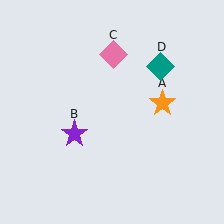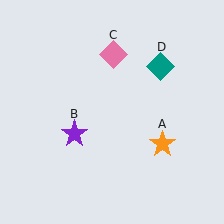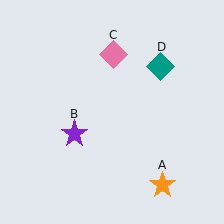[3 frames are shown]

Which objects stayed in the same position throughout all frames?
Purple star (object B) and pink diamond (object C) and teal diamond (object D) remained stationary.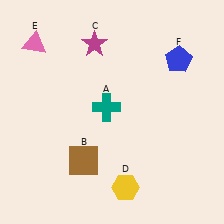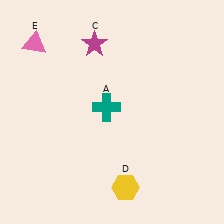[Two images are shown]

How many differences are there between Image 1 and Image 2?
There are 2 differences between the two images.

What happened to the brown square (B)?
The brown square (B) was removed in Image 2. It was in the bottom-left area of Image 1.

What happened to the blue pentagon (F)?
The blue pentagon (F) was removed in Image 2. It was in the top-right area of Image 1.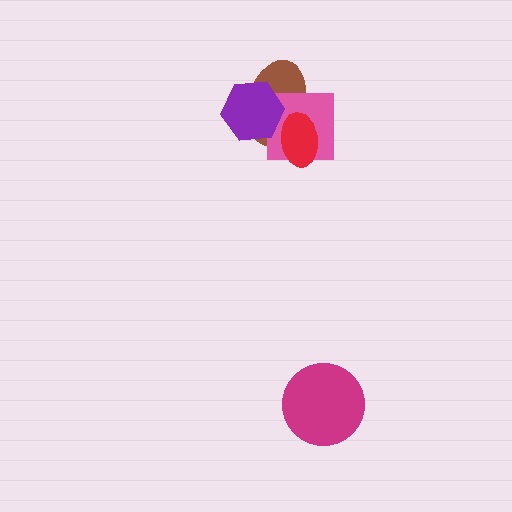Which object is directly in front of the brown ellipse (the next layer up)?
The pink square is directly in front of the brown ellipse.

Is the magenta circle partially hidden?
No, no other shape covers it.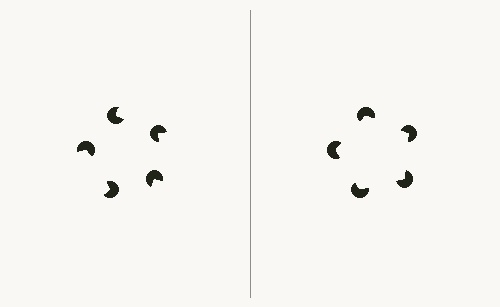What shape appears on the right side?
An illusory pentagon.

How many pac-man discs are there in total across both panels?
10 — 5 on each side.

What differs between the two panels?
The pac-man discs are positioned identically on both sides; only the wedge orientations differ. On the right they align to a pentagon; on the left they are misaligned.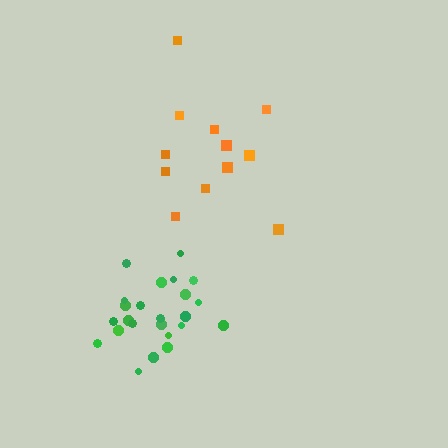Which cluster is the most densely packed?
Green.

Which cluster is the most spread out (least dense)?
Orange.